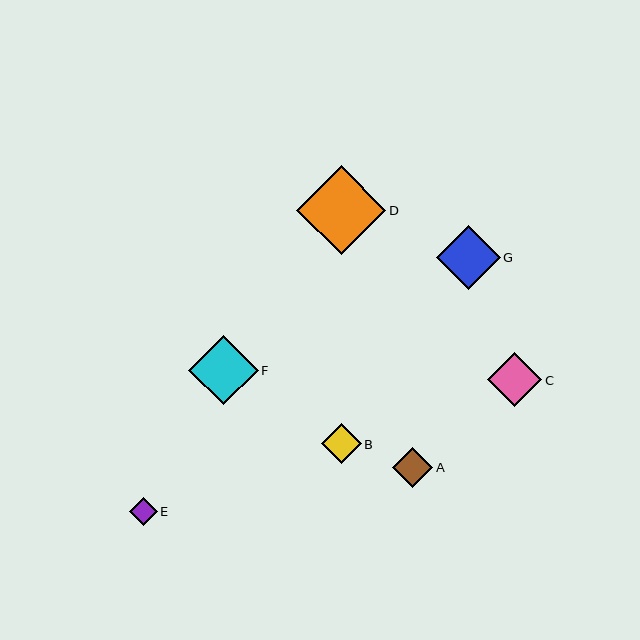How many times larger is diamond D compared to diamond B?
Diamond D is approximately 2.2 times the size of diamond B.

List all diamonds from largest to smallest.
From largest to smallest: D, F, G, C, A, B, E.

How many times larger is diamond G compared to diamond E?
Diamond G is approximately 2.3 times the size of diamond E.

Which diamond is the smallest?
Diamond E is the smallest with a size of approximately 28 pixels.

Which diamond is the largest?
Diamond D is the largest with a size of approximately 89 pixels.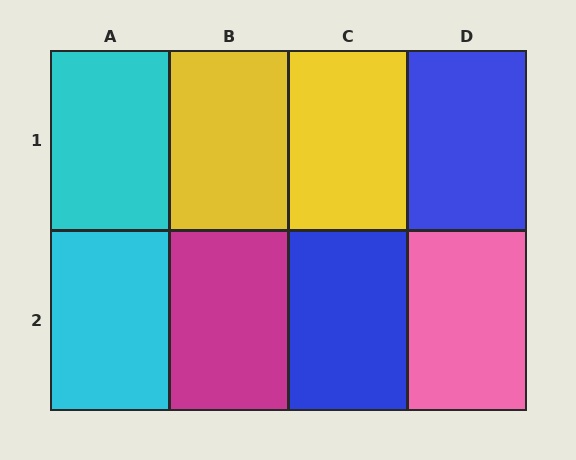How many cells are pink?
1 cell is pink.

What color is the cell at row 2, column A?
Cyan.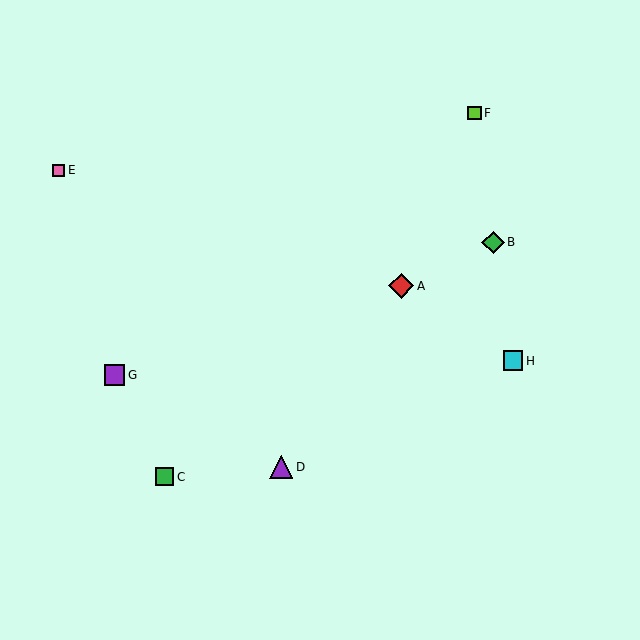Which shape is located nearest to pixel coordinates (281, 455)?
The purple triangle (labeled D) at (281, 467) is nearest to that location.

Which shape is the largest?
The red diamond (labeled A) is the largest.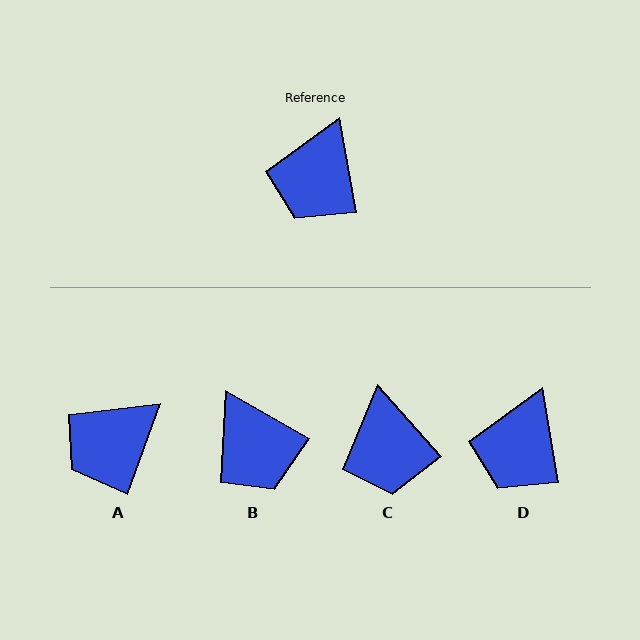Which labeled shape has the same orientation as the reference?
D.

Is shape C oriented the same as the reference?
No, it is off by about 32 degrees.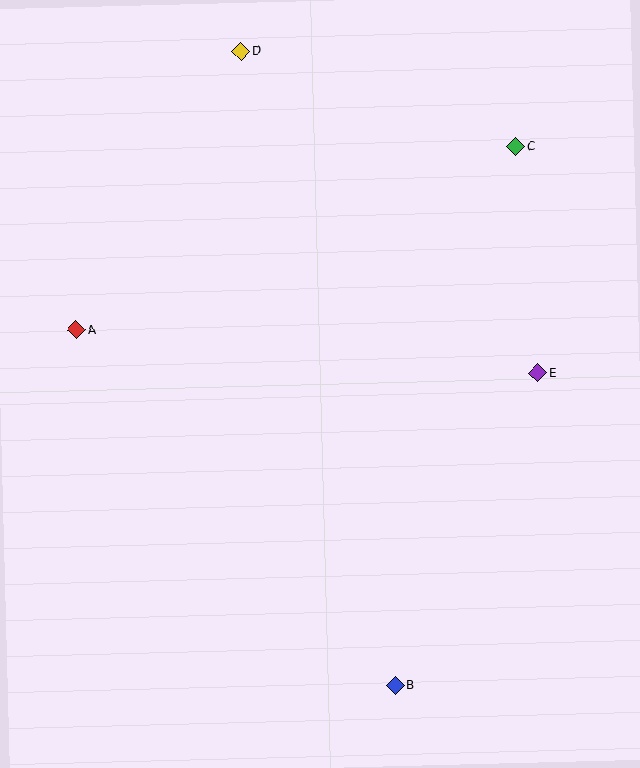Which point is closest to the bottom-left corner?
Point B is closest to the bottom-left corner.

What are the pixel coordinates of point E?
Point E is at (538, 373).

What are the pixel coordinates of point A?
Point A is at (76, 330).